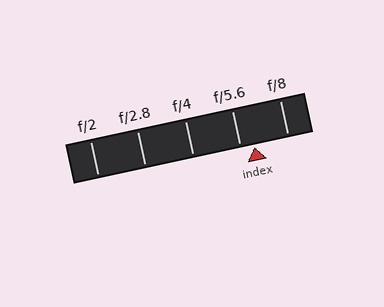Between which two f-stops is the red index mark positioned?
The index mark is between f/5.6 and f/8.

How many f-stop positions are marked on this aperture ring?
There are 5 f-stop positions marked.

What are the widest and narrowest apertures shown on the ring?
The widest aperture shown is f/2 and the narrowest is f/8.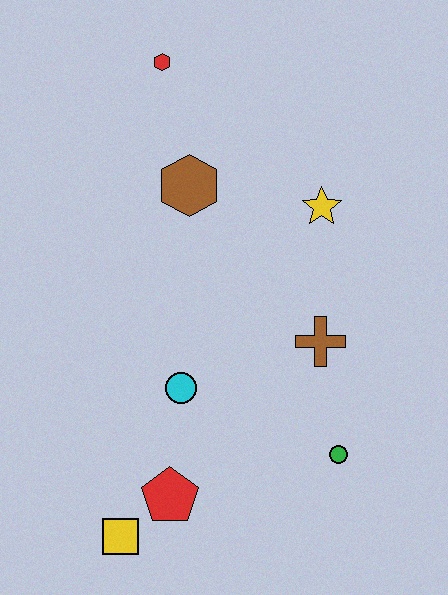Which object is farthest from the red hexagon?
The yellow square is farthest from the red hexagon.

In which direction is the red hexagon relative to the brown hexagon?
The red hexagon is above the brown hexagon.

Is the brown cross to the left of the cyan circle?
No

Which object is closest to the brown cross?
The green circle is closest to the brown cross.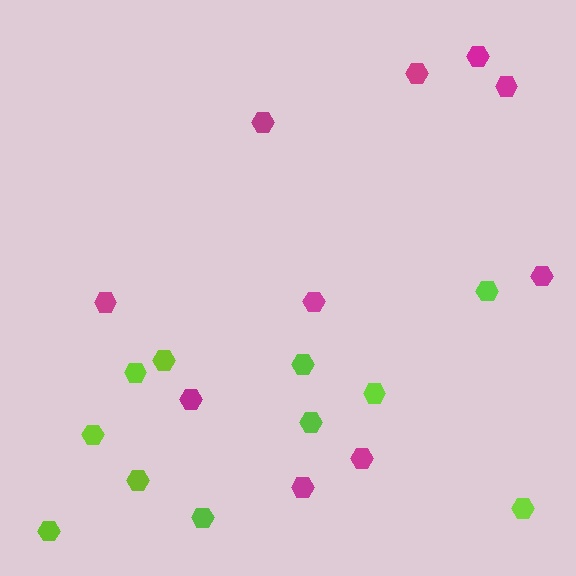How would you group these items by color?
There are 2 groups: one group of magenta hexagons (10) and one group of lime hexagons (11).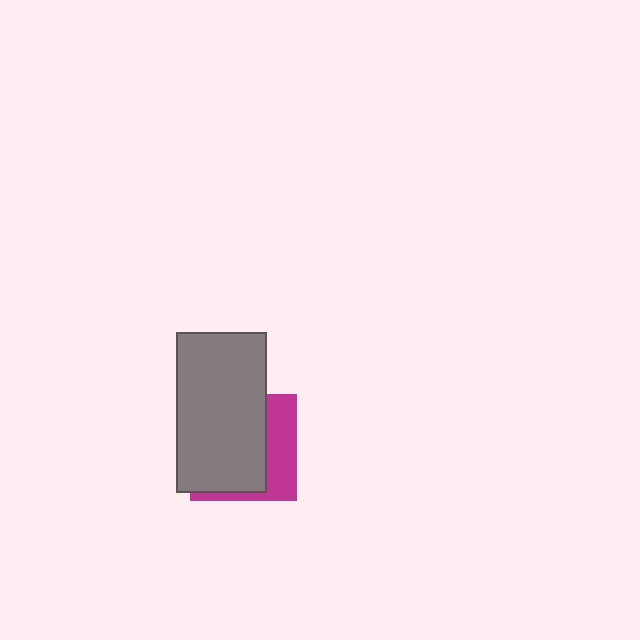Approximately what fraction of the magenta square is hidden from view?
Roughly 67% of the magenta square is hidden behind the gray rectangle.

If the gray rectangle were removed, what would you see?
You would see the complete magenta square.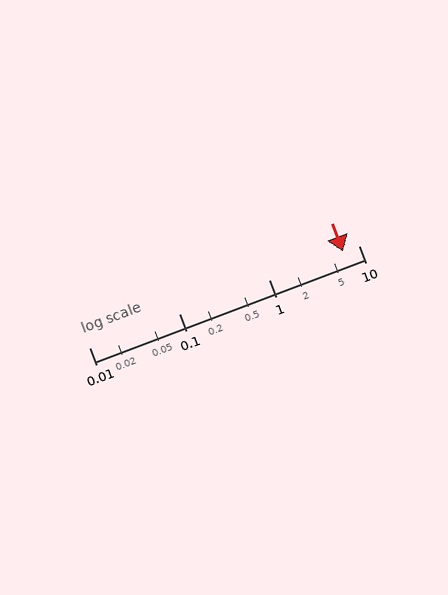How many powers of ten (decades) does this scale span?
The scale spans 3 decades, from 0.01 to 10.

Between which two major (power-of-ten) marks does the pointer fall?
The pointer is between 1 and 10.